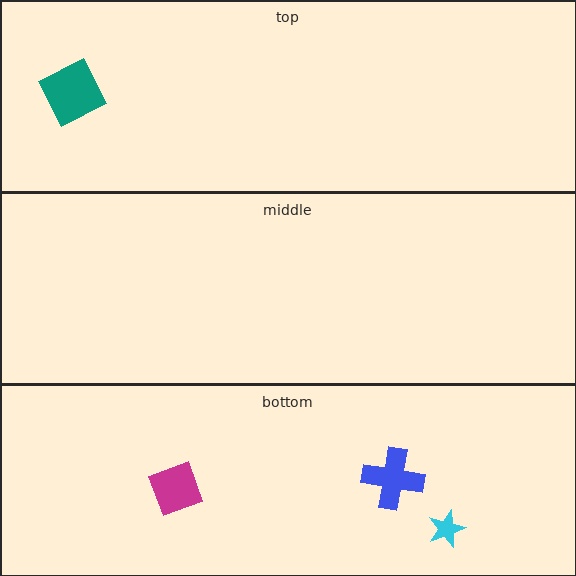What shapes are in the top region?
The teal square.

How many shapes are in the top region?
1.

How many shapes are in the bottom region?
3.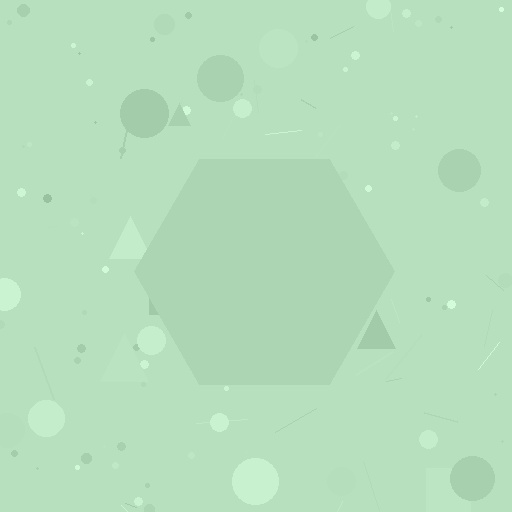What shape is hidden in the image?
A hexagon is hidden in the image.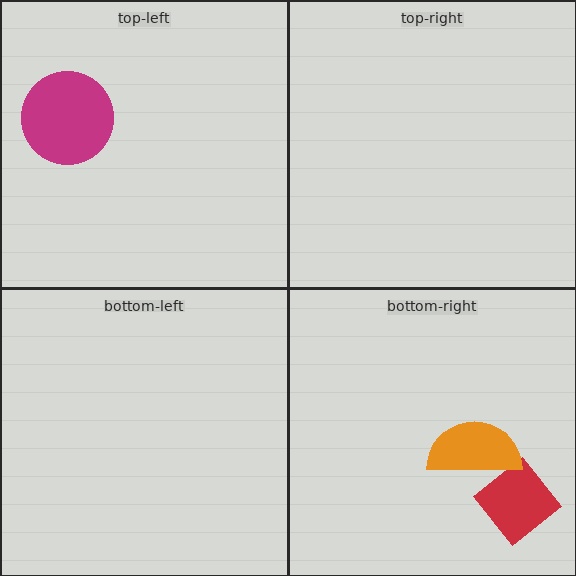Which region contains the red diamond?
The bottom-right region.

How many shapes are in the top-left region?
1.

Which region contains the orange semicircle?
The bottom-right region.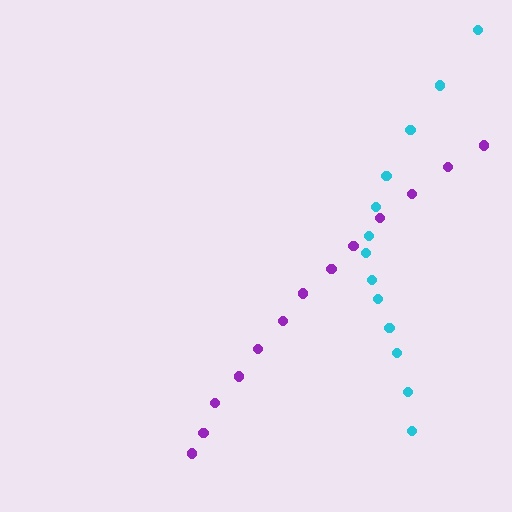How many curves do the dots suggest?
There are 2 distinct paths.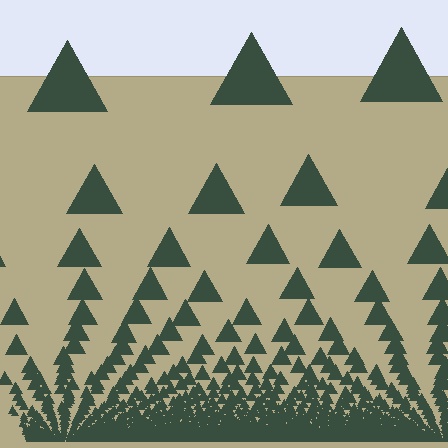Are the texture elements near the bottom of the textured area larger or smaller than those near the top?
Smaller. The gradient is inverted — elements near the bottom are smaller and denser.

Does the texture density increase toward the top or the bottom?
Density increases toward the bottom.